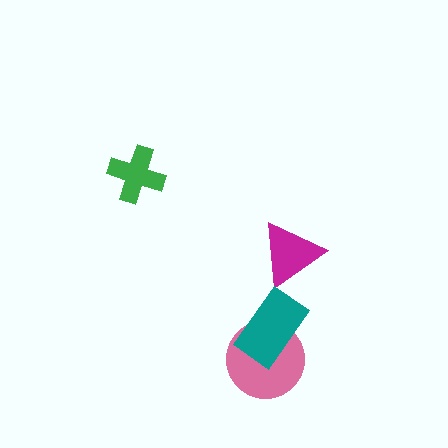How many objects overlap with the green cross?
0 objects overlap with the green cross.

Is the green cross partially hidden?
No, no other shape covers it.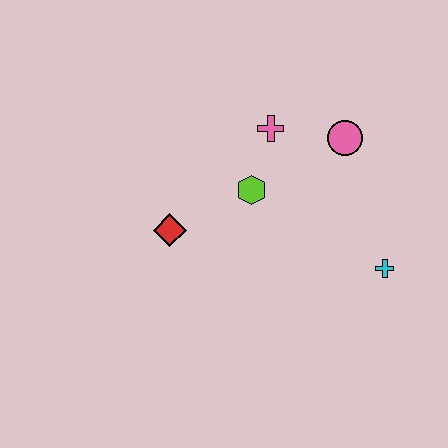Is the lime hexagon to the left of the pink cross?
Yes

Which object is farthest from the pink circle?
The red diamond is farthest from the pink circle.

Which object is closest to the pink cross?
The lime hexagon is closest to the pink cross.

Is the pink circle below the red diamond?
No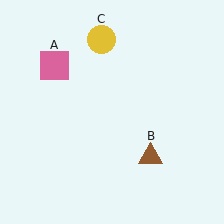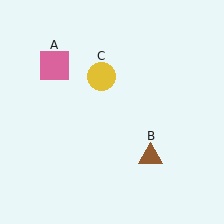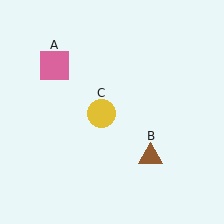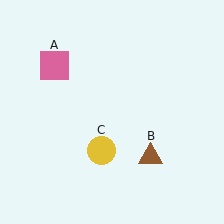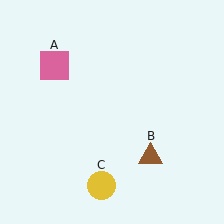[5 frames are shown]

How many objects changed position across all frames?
1 object changed position: yellow circle (object C).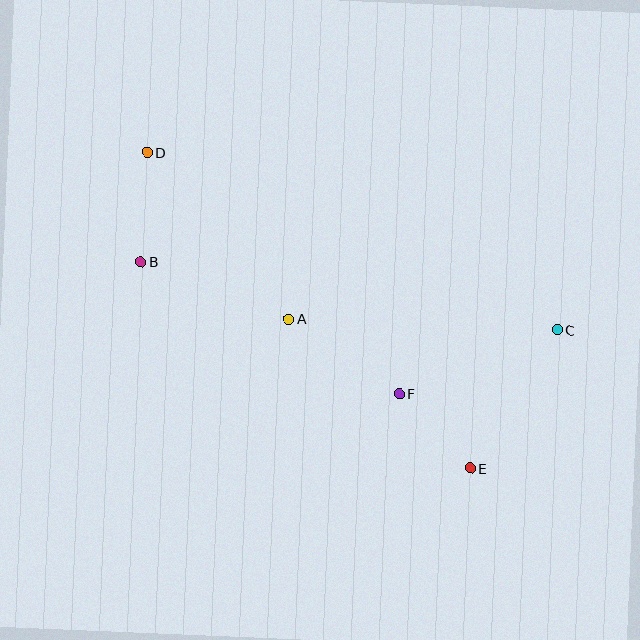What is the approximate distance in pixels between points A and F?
The distance between A and F is approximately 133 pixels.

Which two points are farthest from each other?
Points D and E are farthest from each other.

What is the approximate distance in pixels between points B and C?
The distance between B and C is approximately 422 pixels.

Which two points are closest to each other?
Points E and F are closest to each other.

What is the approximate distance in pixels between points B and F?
The distance between B and F is approximately 290 pixels.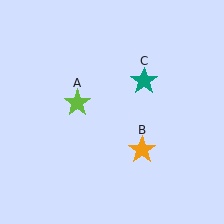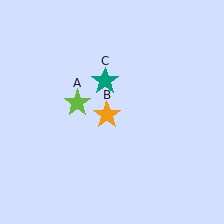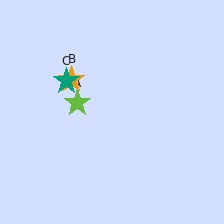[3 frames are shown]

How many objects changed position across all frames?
2 objects changed position: orange star (object B), teal star (object C).